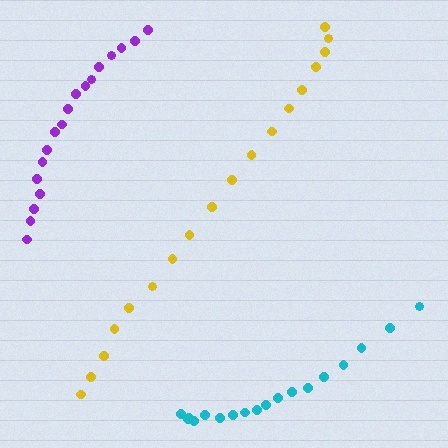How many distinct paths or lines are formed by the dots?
There are 3 distinct paths.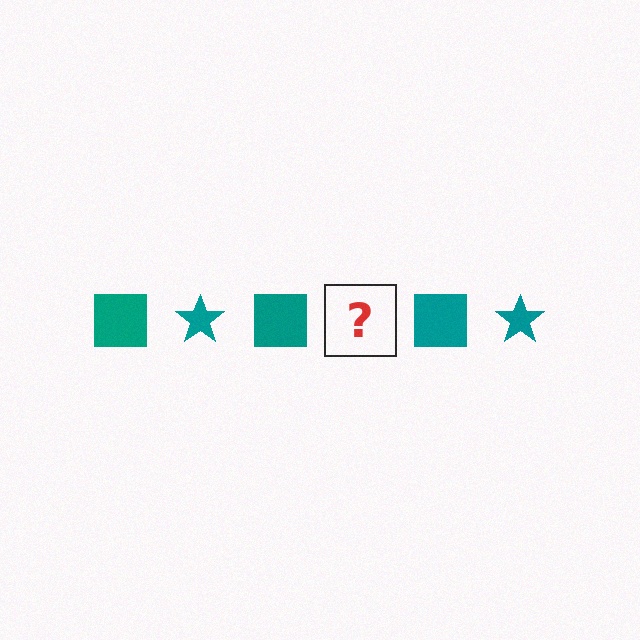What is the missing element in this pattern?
The missing element is a teal star.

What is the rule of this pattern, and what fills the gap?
The rule is that the pattern cycles through square, star shapes in teal. The gap should be filled with a teal star.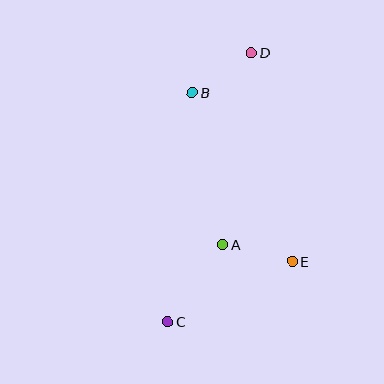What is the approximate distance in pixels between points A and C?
The distance between A and C is approximately 95 pixels.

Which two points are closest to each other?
Points B and D are closest to each other.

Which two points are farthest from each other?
Points C and D are farthest from each other.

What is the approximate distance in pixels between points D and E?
The distance between D and E is approximately 213 pixels.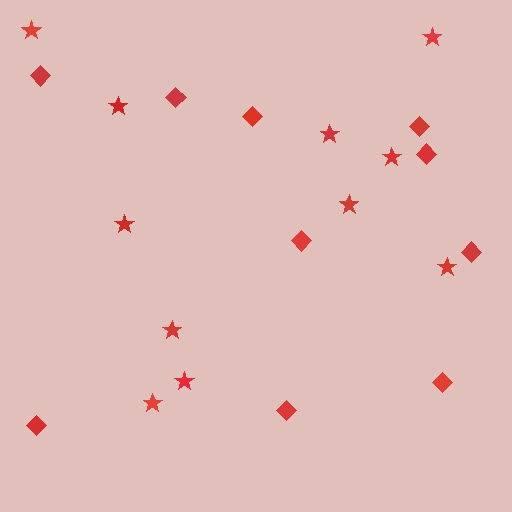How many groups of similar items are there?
There are 2 groups: one group of diamonds (10) and one group of stars (11).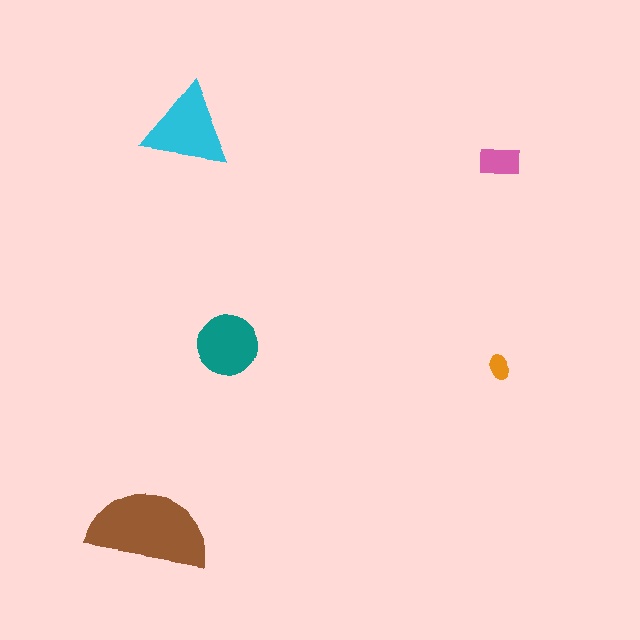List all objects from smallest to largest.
The orange ellipse, the pink rectangle, the teal circle, the cyan triangle, the brown semicircle.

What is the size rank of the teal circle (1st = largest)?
3rd.